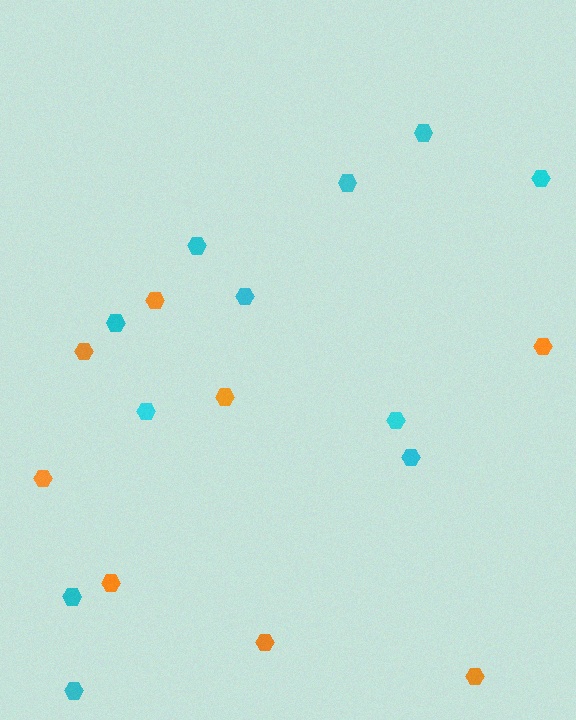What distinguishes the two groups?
There are 2 groups: one group of cyan hexagons (11) and one group of orange hexagons (8).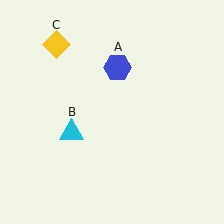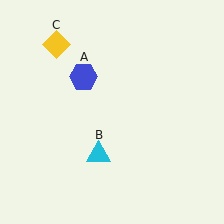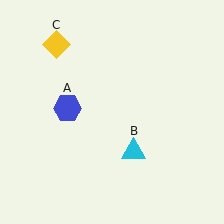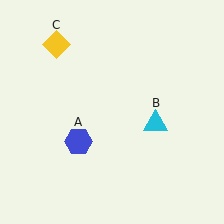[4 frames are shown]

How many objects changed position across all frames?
2 objects changed position: blue hexagon (object A), cyan triangle (object B).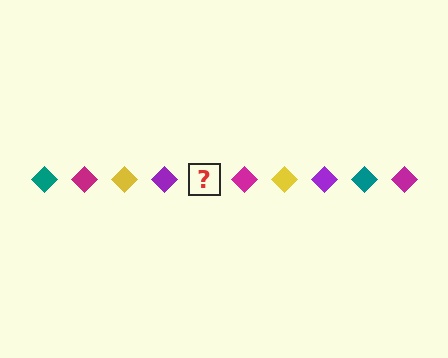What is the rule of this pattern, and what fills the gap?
The rule is that the pattern cycles through teal, magenta, yellow, purple diamonds. The gap should be filled with a teal diamond.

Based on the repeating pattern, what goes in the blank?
The blank should be a teal diamond.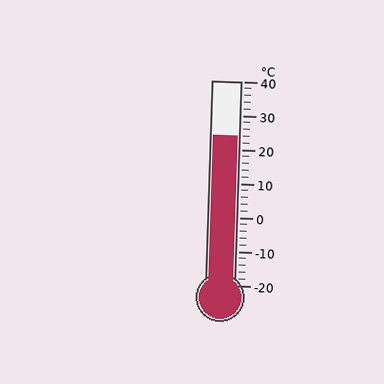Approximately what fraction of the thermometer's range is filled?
The thermometer is filled to approximately 75% of its range.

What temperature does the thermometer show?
The thermometer shows approximately 24°C.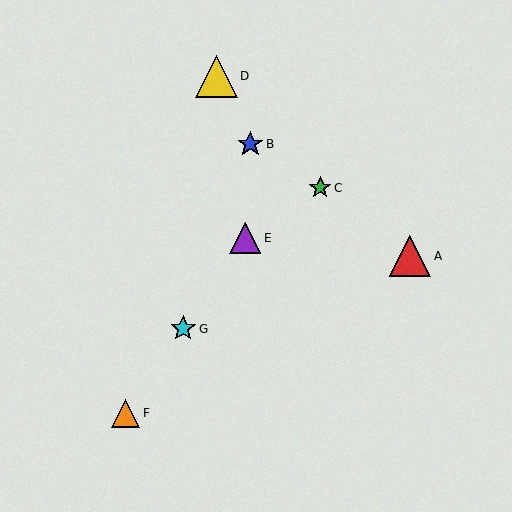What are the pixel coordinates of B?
Object B is at (250, 144).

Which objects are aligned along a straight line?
Objects E, F, G are aligned along a straight line.